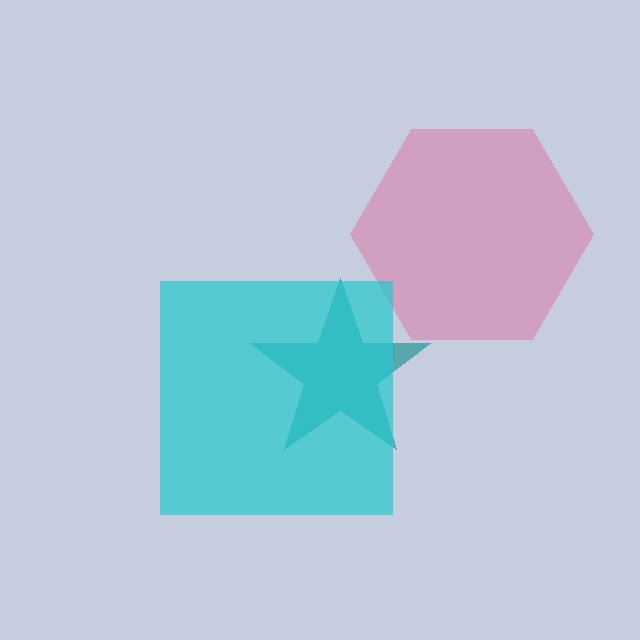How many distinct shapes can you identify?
There are 3 distinct shapes: a pink hexagon, a teal star, a cyan square.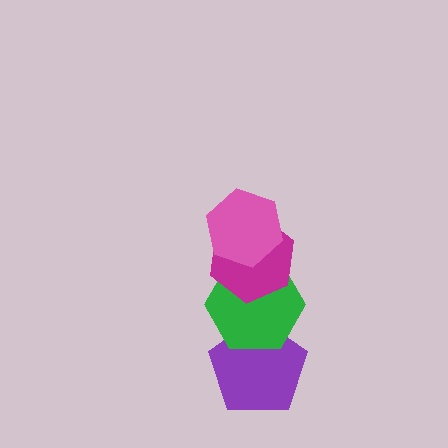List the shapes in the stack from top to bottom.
From top to bottom: the pink hexagon, the magenta hexagon, the green hexagon, the purple pentagon.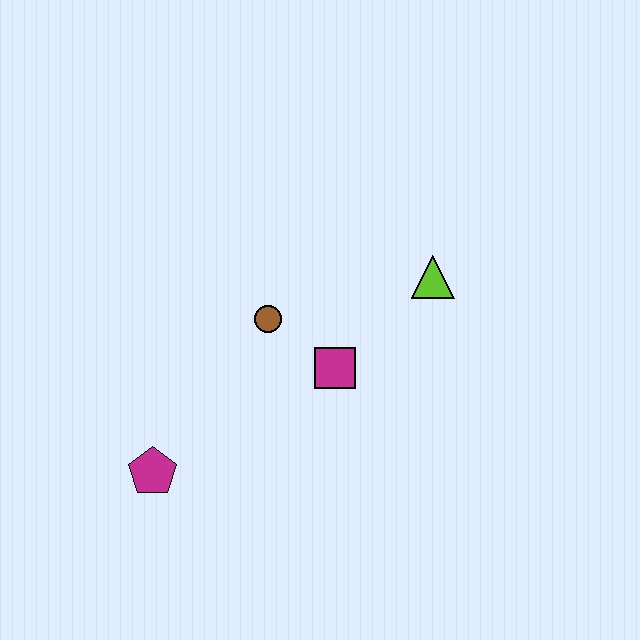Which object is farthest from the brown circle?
The magenta pentagon is farthest from the brown circle.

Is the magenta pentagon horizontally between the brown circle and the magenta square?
No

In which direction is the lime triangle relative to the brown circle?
The lime triangle is to the right of the brown circle.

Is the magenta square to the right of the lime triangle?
No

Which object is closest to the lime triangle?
The magenta square is closest to the lime triangle.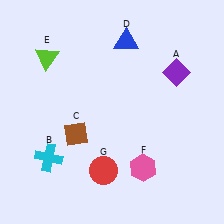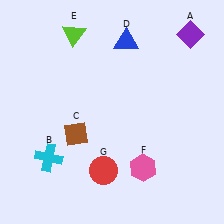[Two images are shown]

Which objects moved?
The objects that moved are: the purple diamond (A), the lime triangle (E).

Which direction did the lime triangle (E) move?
The lime triangle (E) moved right.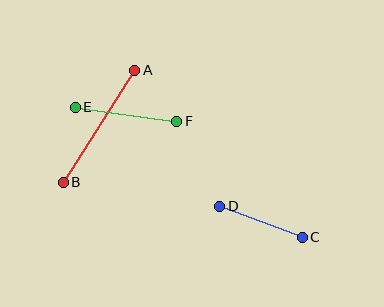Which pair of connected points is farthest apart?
Points A and B are farthest apart.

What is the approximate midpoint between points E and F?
The midpoint is at approximately (126, 114) pixels.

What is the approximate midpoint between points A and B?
The midpoint is at approximately (99, 126) pixels.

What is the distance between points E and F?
The distance is approximately 102 pixels.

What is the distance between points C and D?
The distance is approximately 88 pixels.